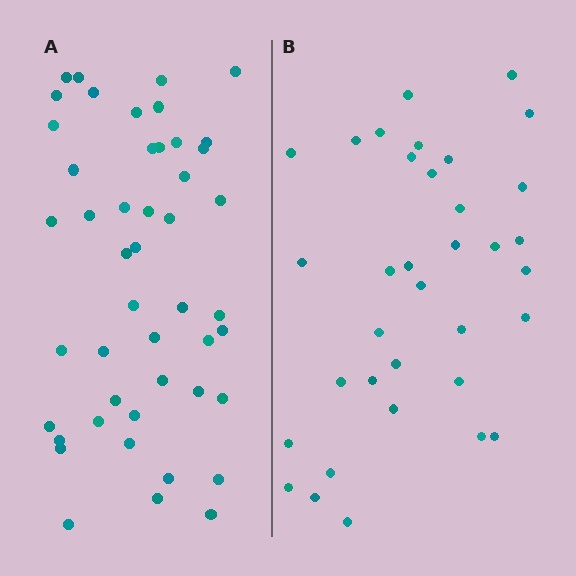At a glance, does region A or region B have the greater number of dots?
Region A (the left region) has more dots.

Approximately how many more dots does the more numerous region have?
Region A has roughly 12 or so more dots than region B.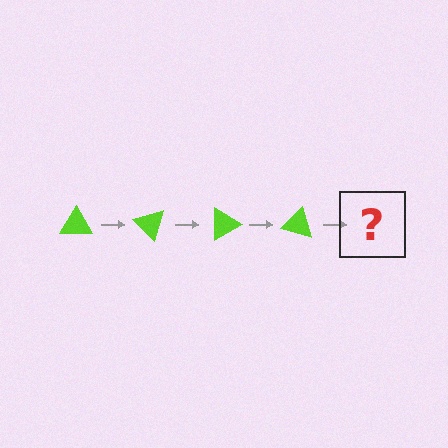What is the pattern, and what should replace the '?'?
The pattern is that the triangle rotates 45 degrees each step. The '?' should be a lime triangle rotated 180 degrees.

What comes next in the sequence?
The next element should be a lime triangle rotated 180 degrees.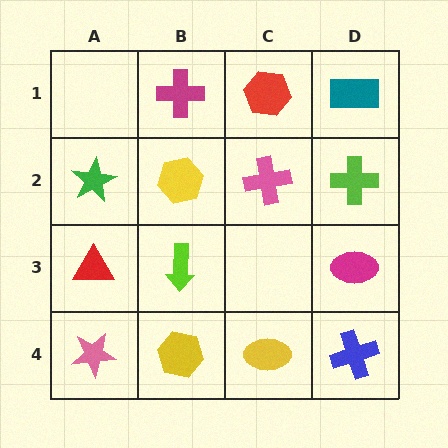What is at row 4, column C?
A yellow ellipse.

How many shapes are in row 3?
3 shapes.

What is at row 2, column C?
A pink cross.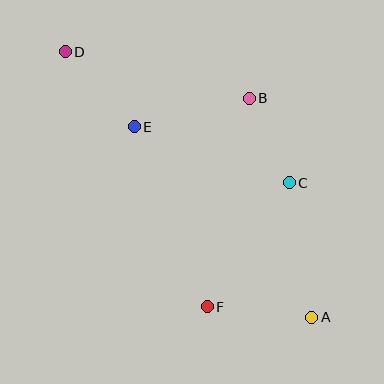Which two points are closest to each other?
Points B and C are closest to each other.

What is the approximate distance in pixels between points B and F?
The distance between B and F is approximately 213 pixels.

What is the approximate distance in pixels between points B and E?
The distance between B and E is approximately 119 pixels.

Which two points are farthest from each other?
Points A and D are farthest from each other.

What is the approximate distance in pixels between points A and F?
The distance between A and F is approximately 105 pixels.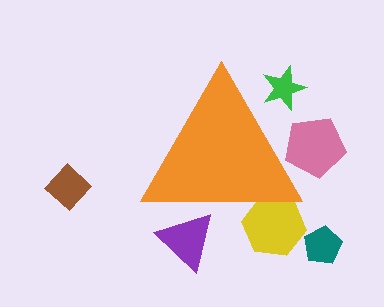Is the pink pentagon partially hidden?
Yes, the pink pentagon is partially hidden behind the orange triangle.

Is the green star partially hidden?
Yes, the green star is partially hidden behind the orange triangle.